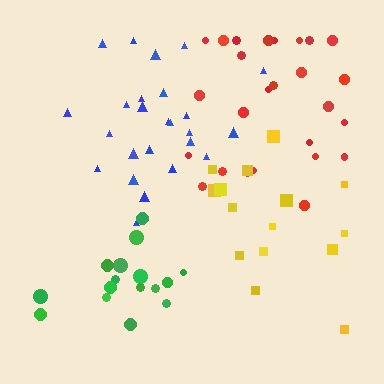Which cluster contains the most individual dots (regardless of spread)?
Red (28).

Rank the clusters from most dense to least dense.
green, blue, red, yellow.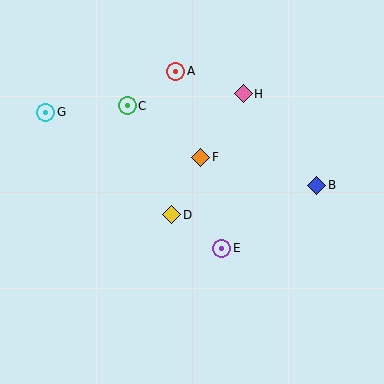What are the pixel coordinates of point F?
Point F is at (201, 157).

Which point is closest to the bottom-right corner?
Point B is closest to the bottom-right corner.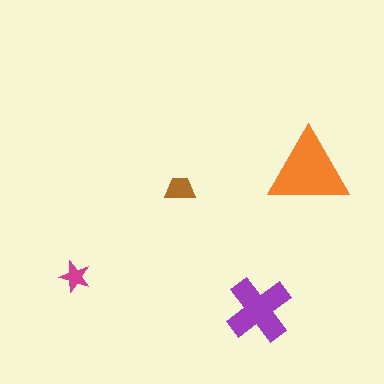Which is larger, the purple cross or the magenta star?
The purple cross.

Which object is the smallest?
The magenta star.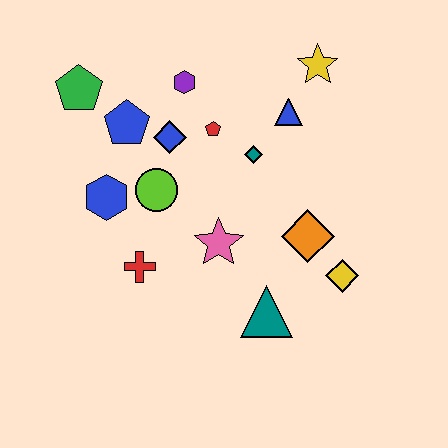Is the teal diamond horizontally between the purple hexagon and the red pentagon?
No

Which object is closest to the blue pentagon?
The blue diamond is closest to the blue pentagon.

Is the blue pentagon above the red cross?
Yes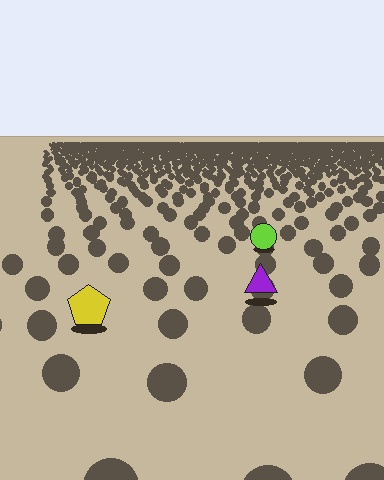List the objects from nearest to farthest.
From nearest to farthest: the yellow pentagon, the purple triangle, the lime circle.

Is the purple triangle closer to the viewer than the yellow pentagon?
No. The yellow pentagon is closer — you can tell from the texture gradient: the ground texture is coarser near it.